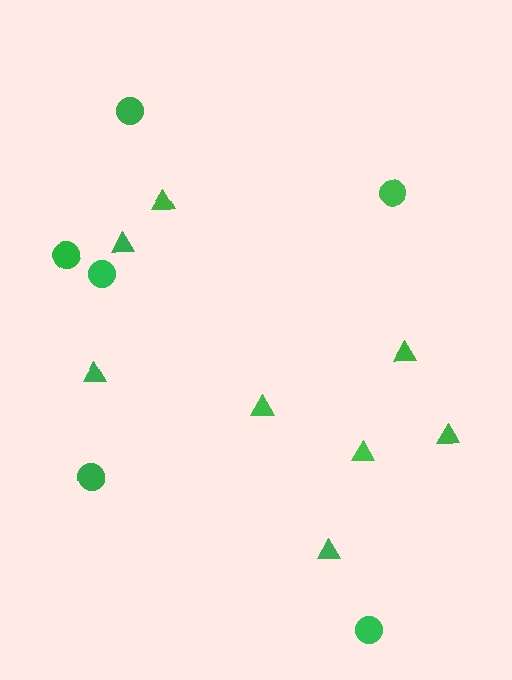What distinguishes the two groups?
There are 2 groups: one group of circles (6) and one group of triangles (8).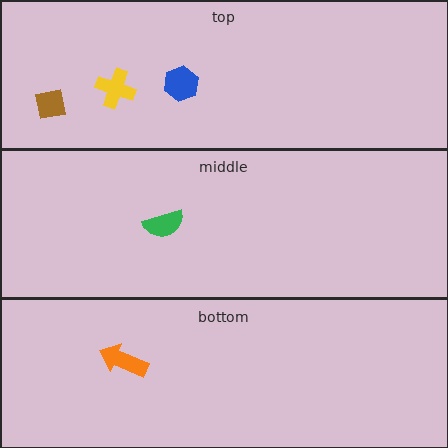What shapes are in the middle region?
The green semicircle.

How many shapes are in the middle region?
1.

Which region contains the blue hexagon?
The top region.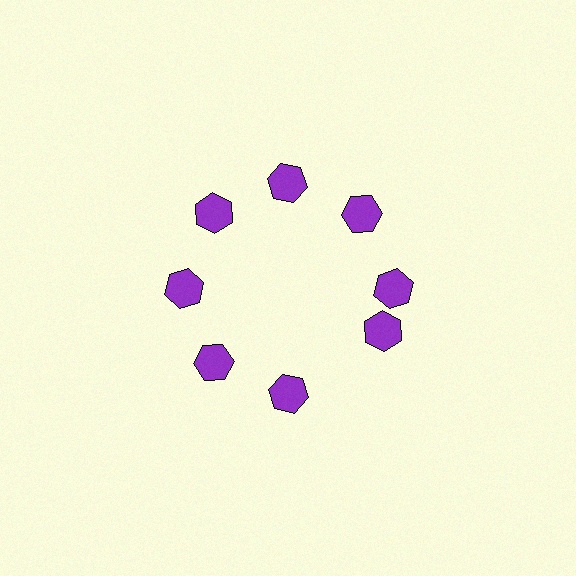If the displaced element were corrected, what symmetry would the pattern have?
It would have 8-fold rotational symmetry — the pattern would map onto itself every 45 degrees.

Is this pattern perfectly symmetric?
No. The 8 purple hexagons are arranged in a ring, but one element near the 4 o'clock position is rotated out of alignment along the ring, breaking the 8-fold rotational symmetry.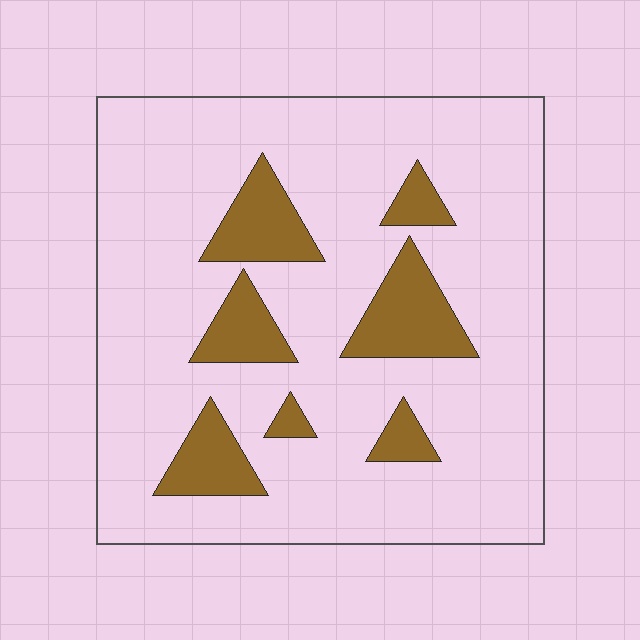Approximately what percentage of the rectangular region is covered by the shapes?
Approximately 15%.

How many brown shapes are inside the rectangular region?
7.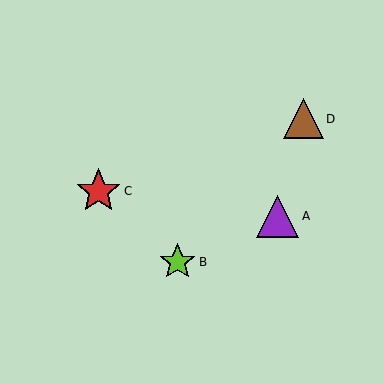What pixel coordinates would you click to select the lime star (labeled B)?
Click at (177, 262) to select the lime star B.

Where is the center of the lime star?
The center of the lime star is at (177, 262).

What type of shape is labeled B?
Shape B is a lime star.